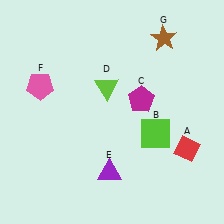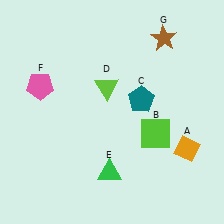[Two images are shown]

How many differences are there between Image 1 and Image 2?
There are 3 differences between the two images.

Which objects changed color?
A changed from red to orange. C changed from magenta to teal. E changed from purple to green.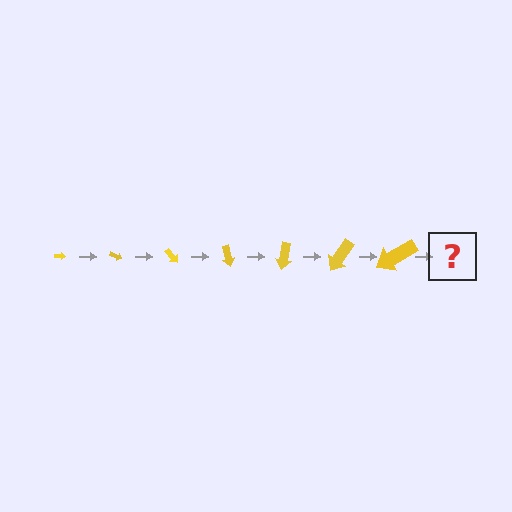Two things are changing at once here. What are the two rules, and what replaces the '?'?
The two rules are that the arrow grows larger each step and it rotates 25 degrees each step. The '?' should be an arrow, larger than the previous one and rotated 175 degrees from the start.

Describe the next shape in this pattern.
It should be an arrow, larger than the previous one and rotated 175 degrees from the start.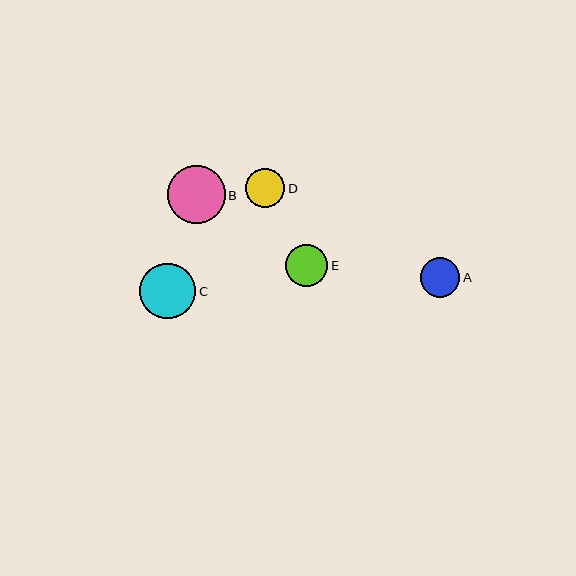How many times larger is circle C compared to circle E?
Circle C is approximately 1.3 times the size of circle E.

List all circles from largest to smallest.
From largest to smallest: B, C, E, A, D.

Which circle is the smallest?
Circle D is the smallest with a size of approximately 39 pixels.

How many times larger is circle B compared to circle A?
Circle B is approximately 1.5 times the size of circle A.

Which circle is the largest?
Circle B is the largest with a size of approximately 58 pixels.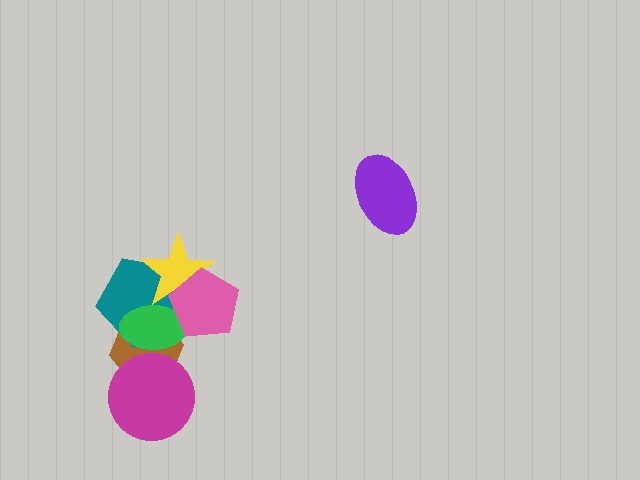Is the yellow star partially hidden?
Yes, it is partially covered by another shape.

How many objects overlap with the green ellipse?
4 objects overlap with the green ellipse.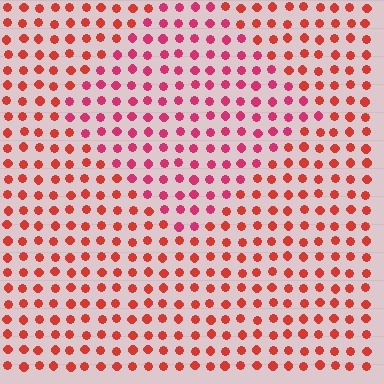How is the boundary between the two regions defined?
The boundary is defined purely by a slight shift in hue (about 27 degrees). Spacing, size, and orientation are identical on both sides.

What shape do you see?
I see a diamond.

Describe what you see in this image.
The image is filled with small red elements in a uniform arrangement. A diamond-shaped region is visible where the elements are tinted to a slightly different hue, forming a subtle color boundary.